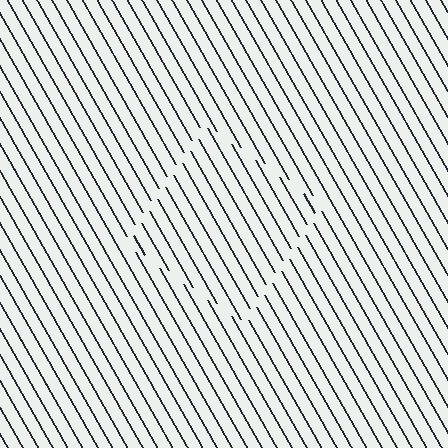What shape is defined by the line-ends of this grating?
An illusory square. The interior of the shape contains the same grating, shifted by half a period — the contour is defined by the phase discontinuity where line-ends from the inner and outer gratings abut.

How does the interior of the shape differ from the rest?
The interior of the shape contains the same grating, shifted by half a period — the contour is defined by the phase discontinuity where line-ends from the inner and outer gratings abut.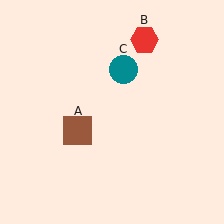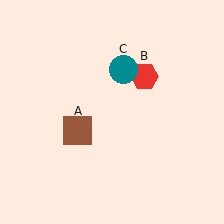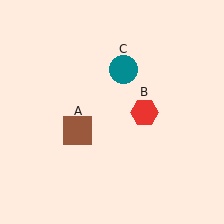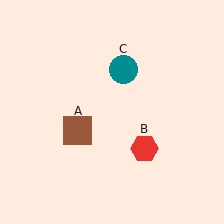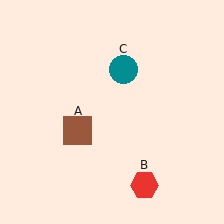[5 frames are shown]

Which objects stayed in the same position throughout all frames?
Brown square (object A) and teal circle (object C) remained stationary.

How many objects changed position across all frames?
1 object changed position: red hexagon (object B).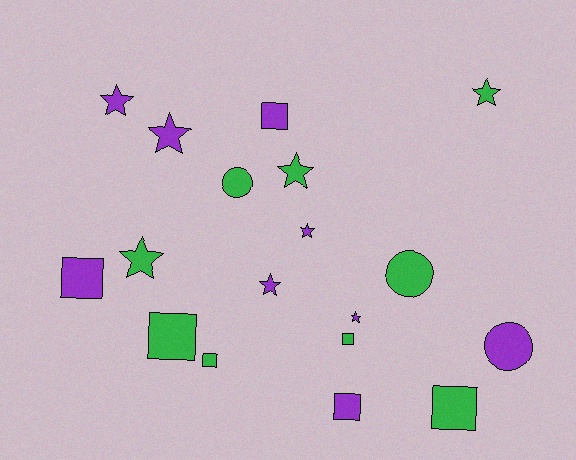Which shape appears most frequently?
Star, with 8 objects.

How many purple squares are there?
There are 3 purple squares.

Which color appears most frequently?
Green, with 9 objects.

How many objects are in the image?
There are 18 objects.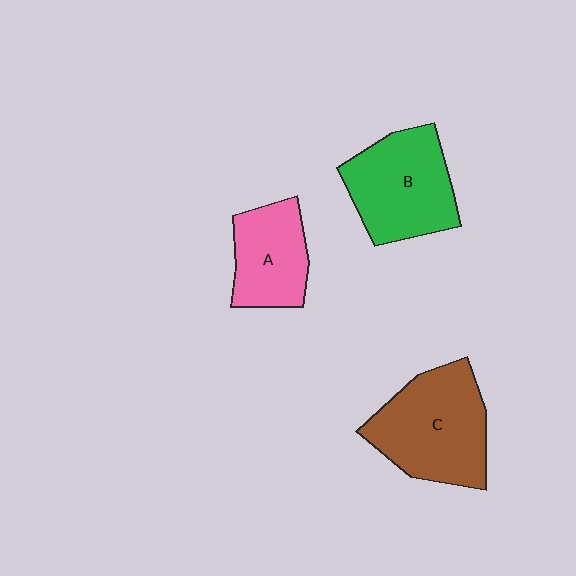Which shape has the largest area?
Shape C (brown).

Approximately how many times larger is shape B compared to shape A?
Approximately 1.4 times.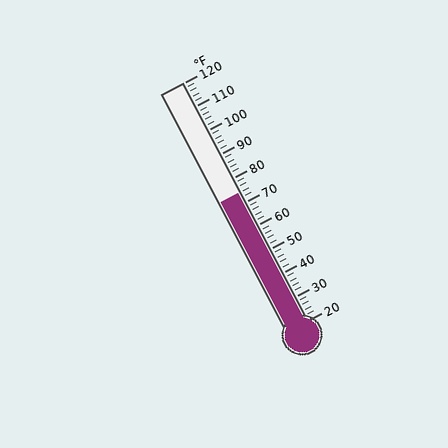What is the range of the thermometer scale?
The thermometer scale ranges from 20°F to 120°F.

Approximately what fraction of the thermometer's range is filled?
The thermometer is filled to approximately 55% of its range.